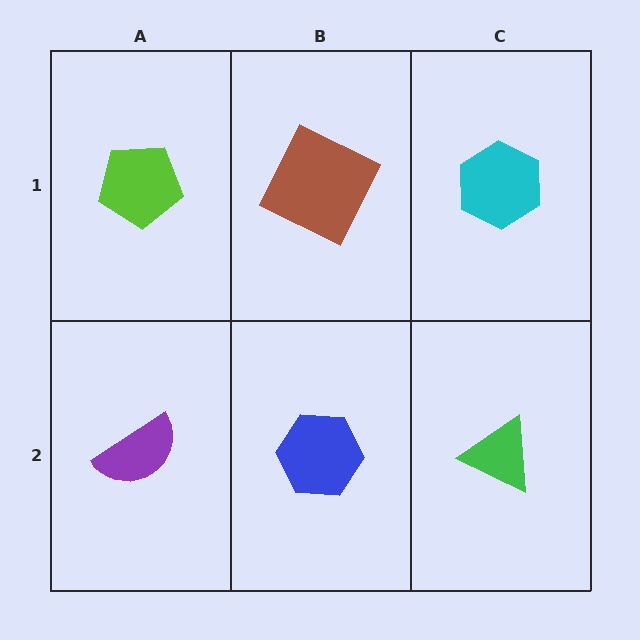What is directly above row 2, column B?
A brown square.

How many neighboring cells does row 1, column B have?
3.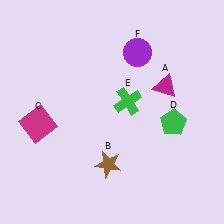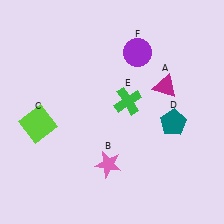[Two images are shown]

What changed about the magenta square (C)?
In Image 1, C is magenta. In Image 2, it changed to lime.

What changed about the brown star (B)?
In Image 1, B is brown. In Image 2, it changed to pink.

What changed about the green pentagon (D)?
In Image 1, D is green. In Image 2, it changed to teal.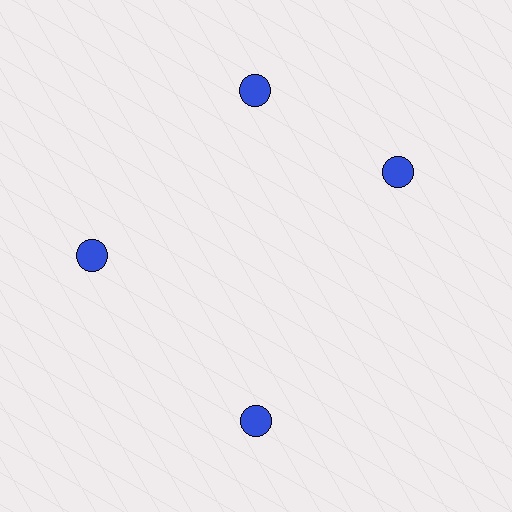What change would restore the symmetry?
The symmetry would be restored by rotating it back into even spacing with its neighbors so that all 4 circles sit at equal angles and equal distance from the center.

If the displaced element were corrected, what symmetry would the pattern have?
It would have 4-fold rotational symmetry — the pattern would map onto itself every 90 degrees.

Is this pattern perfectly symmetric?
No. The 4 blue circles are arranged in a ring, but one element near the 3 o'clock position is rotated out of alignment along the ring, breaking the 4-fold rotational symmetry.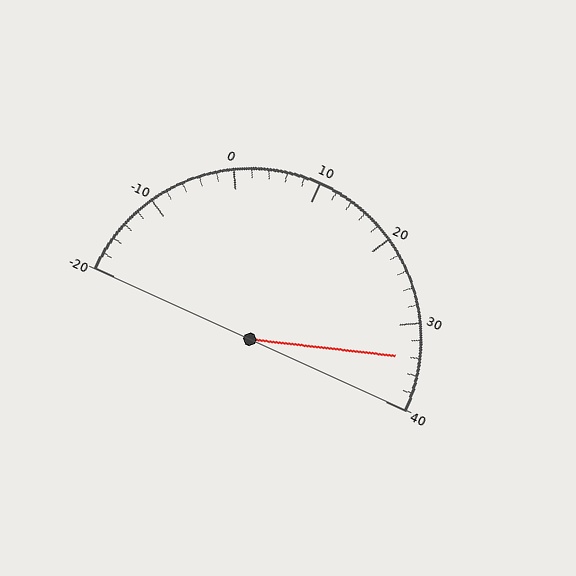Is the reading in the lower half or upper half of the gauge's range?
The reading is in the upper half of the range (-20 to 40).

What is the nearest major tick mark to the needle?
The nearest major tick mark is 30.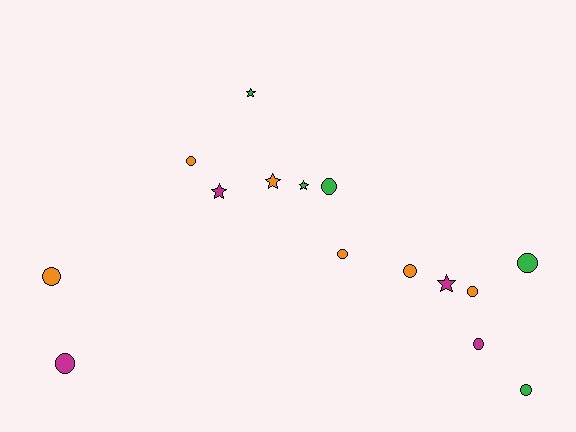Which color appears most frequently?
Orange, with 6 objects.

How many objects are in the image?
There are 15 objects.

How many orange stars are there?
There is 1 orange star.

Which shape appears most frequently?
Circle, with 10 objects.